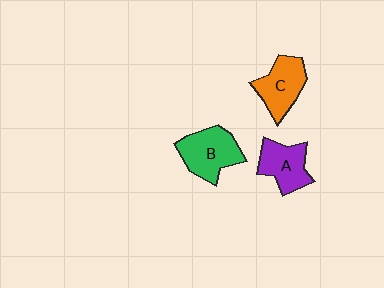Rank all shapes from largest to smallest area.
From largest to smallest: B (green), C (orange), A (purple).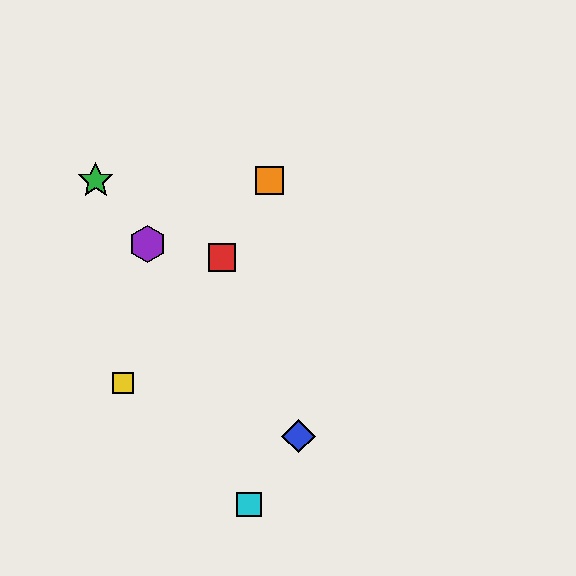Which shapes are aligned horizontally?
The green star, the orange square are aligned horizontally.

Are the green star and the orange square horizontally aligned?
Yes, both are at y≈181.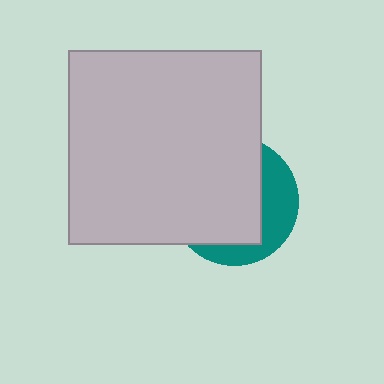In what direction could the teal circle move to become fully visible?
The teal circle could move right. That would shift it out from behind the light gray square entirely.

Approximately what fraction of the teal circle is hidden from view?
Roughly 67% of the teal circle is hidden behind the light gray square.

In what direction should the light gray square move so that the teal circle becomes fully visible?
The light gray square should move left. That is the shortest direction to clear the overlap and leave the teal circle fully visible.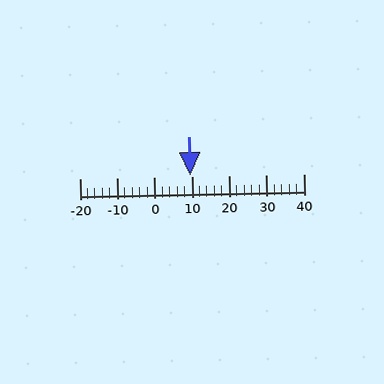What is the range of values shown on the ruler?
The ruler shows values from -20 to 40.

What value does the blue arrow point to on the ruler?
The blue arrow points to approximately 10.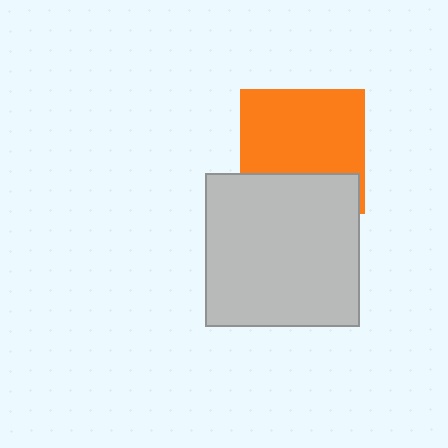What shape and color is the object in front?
The object in front is a light gray square.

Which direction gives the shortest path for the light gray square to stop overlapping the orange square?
Moving down gives the shortest separation.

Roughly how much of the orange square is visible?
Most of it is visible (roughly 69%).